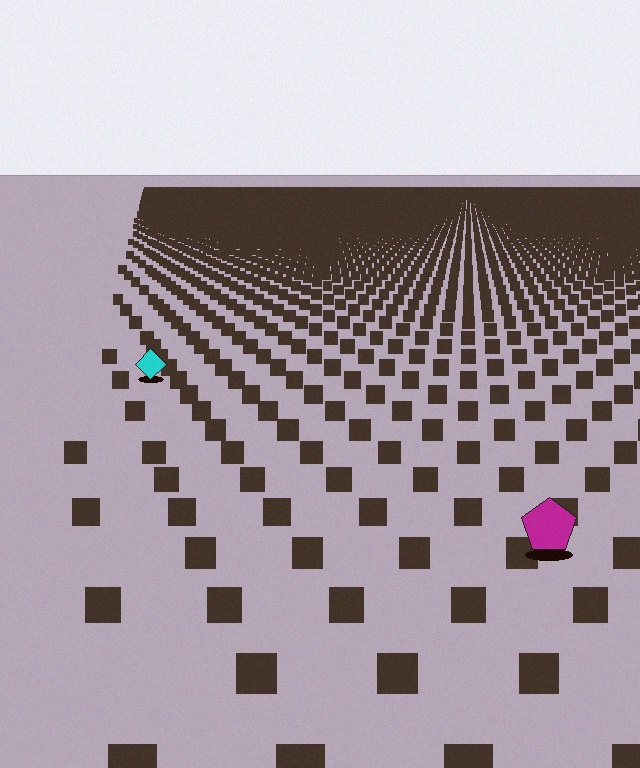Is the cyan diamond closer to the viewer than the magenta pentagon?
No. The magenta pentagon is closer — you can tell from the texture gradient: the ground texture is coarser near it.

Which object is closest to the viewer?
The magenta pentagon is closest. The texture marks near it are larger and more spread out.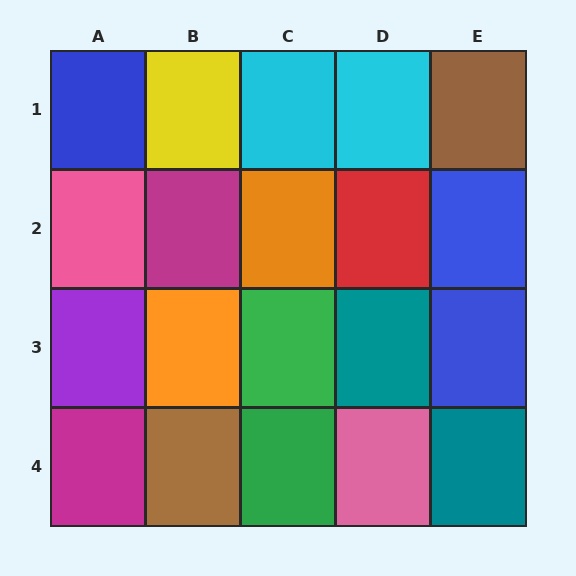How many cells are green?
2 cells are green.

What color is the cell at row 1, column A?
Blue.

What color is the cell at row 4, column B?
Brown.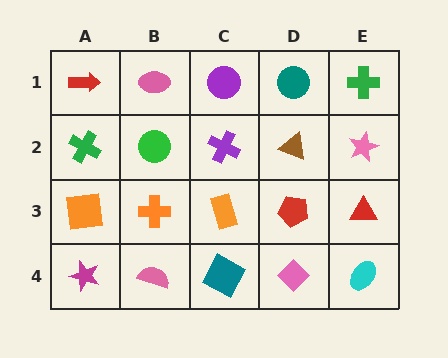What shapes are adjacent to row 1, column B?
A green circle (row 2, column B), a red arrow (row 1, column A), a purple circle (row 1, column C).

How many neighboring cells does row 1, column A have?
2.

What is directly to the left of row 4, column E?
A pink diamond.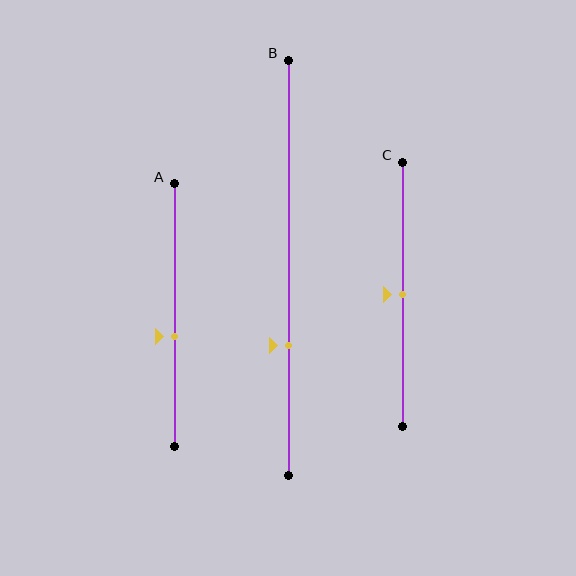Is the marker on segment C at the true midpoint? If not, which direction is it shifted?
Yes, the marker on segment C is at the true midpoint.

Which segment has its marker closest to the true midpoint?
Segment C has its marker closest to the true midpoint.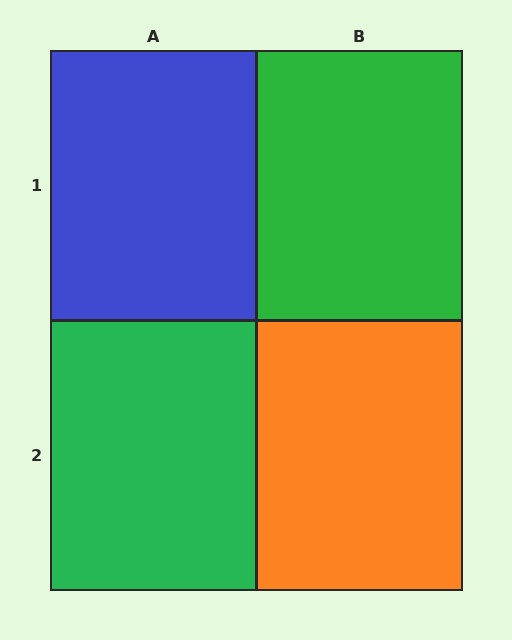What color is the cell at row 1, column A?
Blue.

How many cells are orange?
1 cell is orange.